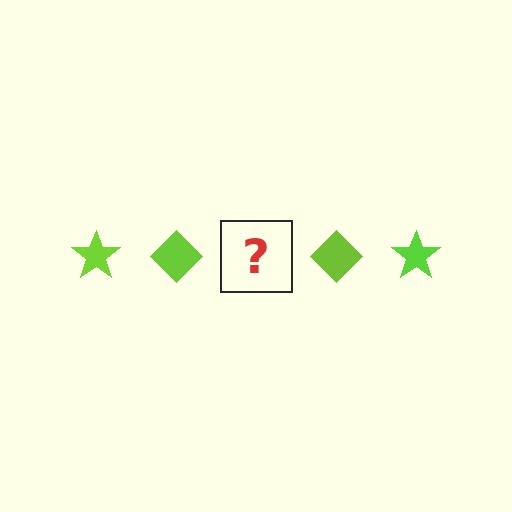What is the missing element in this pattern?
The missing element is a lime star.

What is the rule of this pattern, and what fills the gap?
The rule is that the pattern cycles through star, diamond shapes in lime. The gap should be filled with a lime star.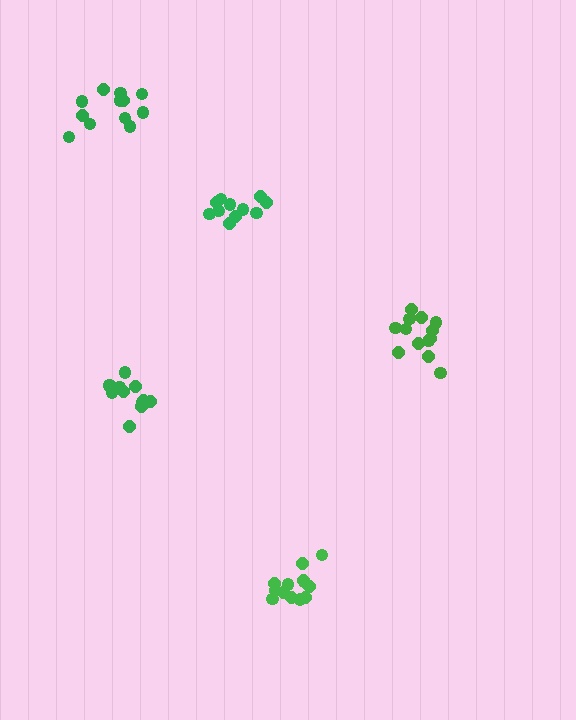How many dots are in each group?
Group 1: 11 dots, Group 2: 13 dots, Group 3: 13 dots, Group 4: 13 dots, Group 5: 12 dots (62 total).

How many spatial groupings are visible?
There are 5 spatial groupings.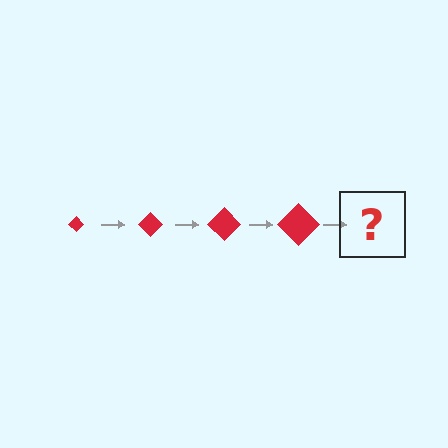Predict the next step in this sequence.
The next step is a red diamond, larger than the previous one.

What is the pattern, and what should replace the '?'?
The pattern is that the diamond gets progressively larger each step. The '?' should be a red diamond, larger than the previous one.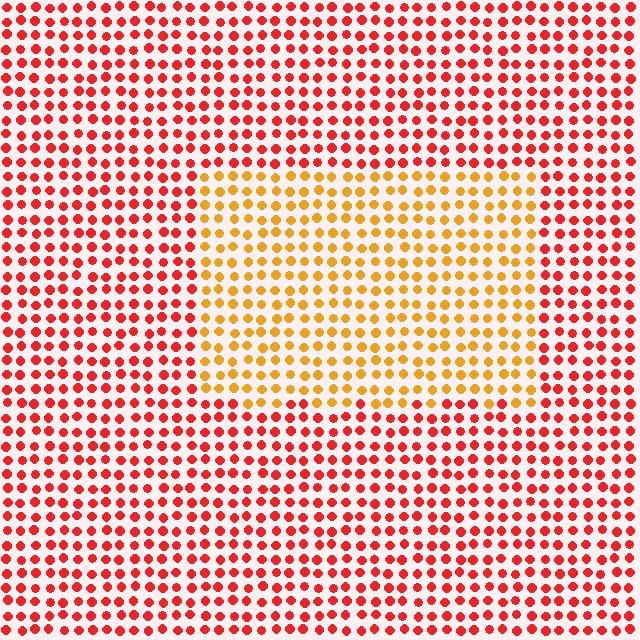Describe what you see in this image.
The image is filled with small red elements in a uniform arrangement. A rectangle-shaped region is visible where the elements are tinted to a slightly different hue, forming a subtle color boundary.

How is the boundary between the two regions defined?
The boundary is defined purely by a slight shift in hue (about 41 degrees). Spacing, size, and orientation are identical on both sides.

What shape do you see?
I see a rectangle.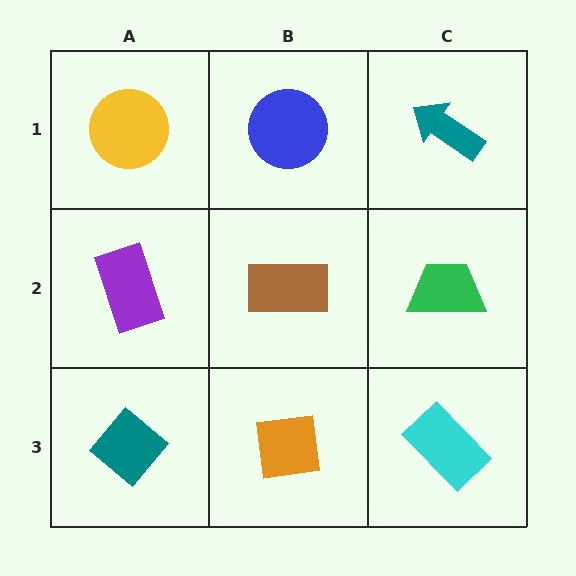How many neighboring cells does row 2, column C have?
3.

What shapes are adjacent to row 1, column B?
A brown rectangle (row 2, column B), a yellow circle (row 1, column A), a teal arrow (row 1, column C).